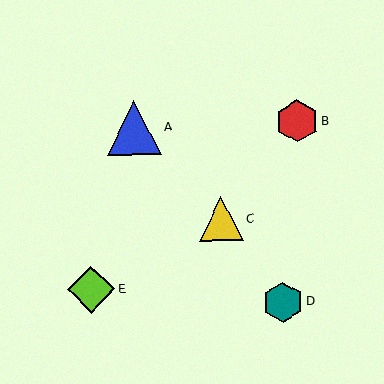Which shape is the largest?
The blue triangle (labeled A) is the largest.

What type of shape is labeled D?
Shape D is a teal hexagon.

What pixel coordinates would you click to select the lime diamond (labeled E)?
Click at (91, 289) to select the lime diamond E.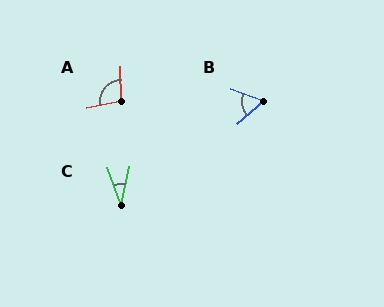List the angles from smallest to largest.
C (31°), B (61°), A (100°).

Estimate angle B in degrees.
Approximately 61 degrees.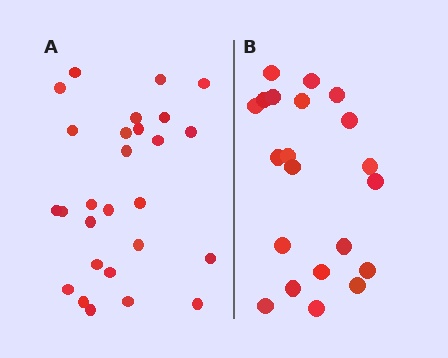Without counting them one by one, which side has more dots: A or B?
Region A (the left region) has more dots.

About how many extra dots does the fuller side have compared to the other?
Region A has about 6 more dots than region B.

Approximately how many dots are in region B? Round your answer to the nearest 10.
About 20 dots. (The exact count is 21, which rounds to 20.)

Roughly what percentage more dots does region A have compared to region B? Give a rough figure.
About 30% more.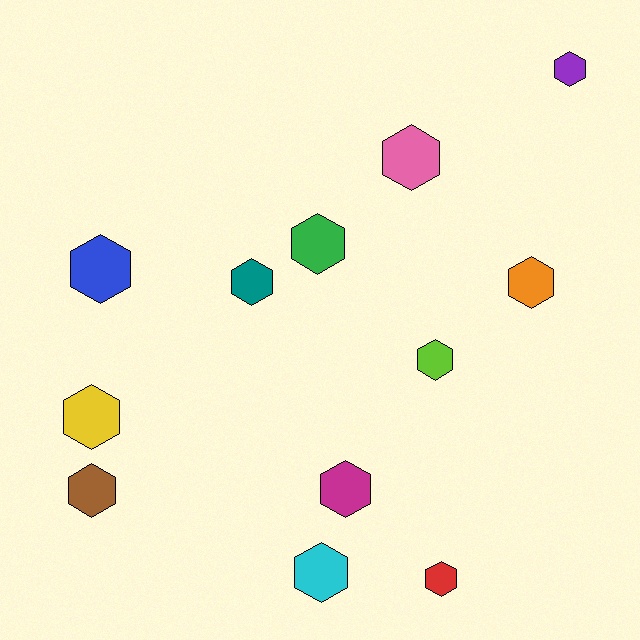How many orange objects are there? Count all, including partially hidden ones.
There is 1 orange object.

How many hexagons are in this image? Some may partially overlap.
There are 12 hexagons.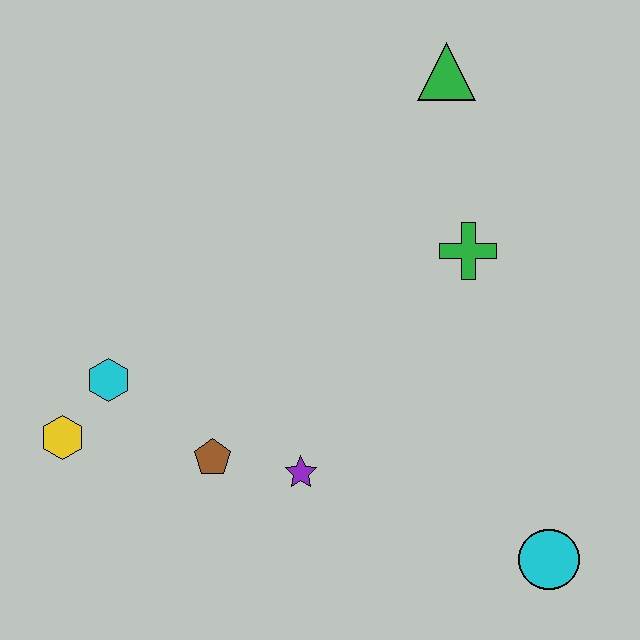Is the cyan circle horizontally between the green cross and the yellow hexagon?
No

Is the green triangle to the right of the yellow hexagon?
Yes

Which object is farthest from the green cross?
The yellow hexagon is farthest from the green cross.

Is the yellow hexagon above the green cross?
No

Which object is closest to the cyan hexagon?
The yellow hexagon is closest to the cyan hexagon.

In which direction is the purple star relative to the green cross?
The purple star is below the green cross.